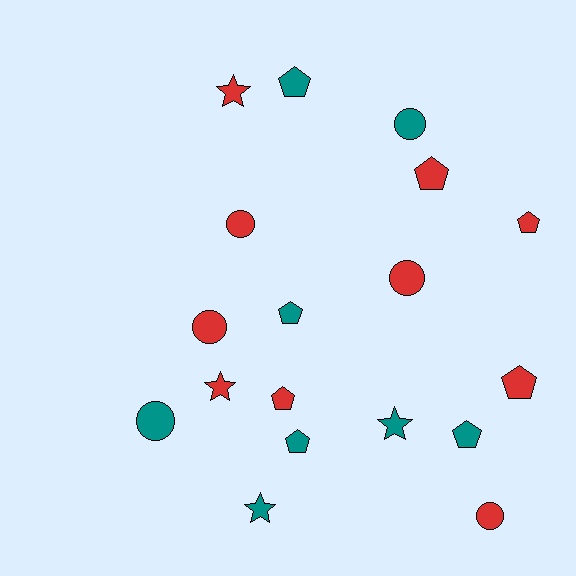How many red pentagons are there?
There are 4 red pentagons.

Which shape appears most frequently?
Pentagon, with 8 objects.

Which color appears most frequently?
Red, with 10 objects.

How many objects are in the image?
There are 18 objects.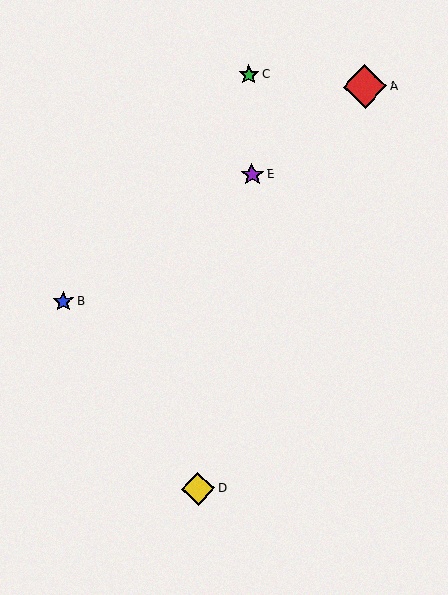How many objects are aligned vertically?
2 objects (C, E) are aligned vertically.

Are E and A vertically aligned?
No, E is at x≈252 and A is at x≈365.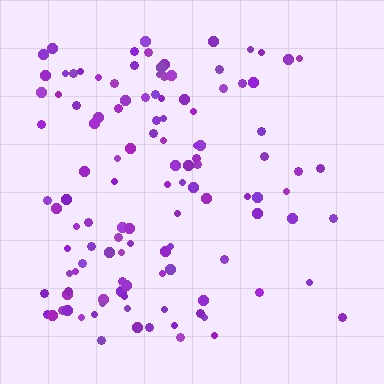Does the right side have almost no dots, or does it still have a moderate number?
Still a moderate number, just noticeably fewer than the left.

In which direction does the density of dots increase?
From right to left, with the left side densest.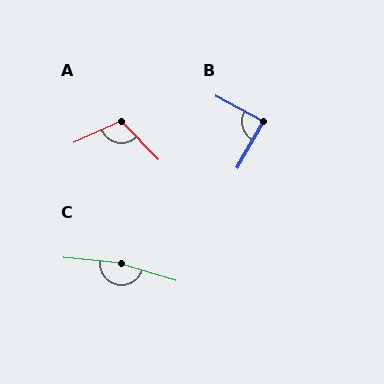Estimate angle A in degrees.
Approximately 109 degrees.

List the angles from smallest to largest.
B (89°), A (109°), C (169°).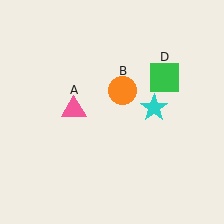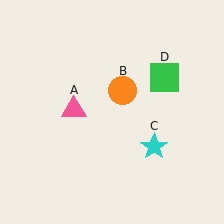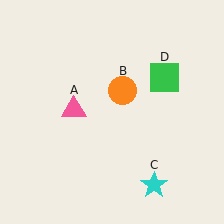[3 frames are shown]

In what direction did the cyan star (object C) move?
The cyan star (object C) moved down.